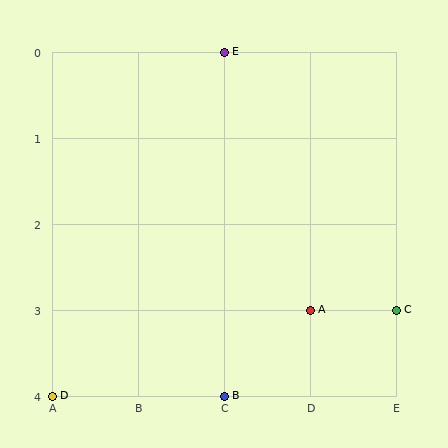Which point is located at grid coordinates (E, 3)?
Point C is at (E, 3).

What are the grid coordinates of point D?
Point D is at grid coordinates (A, 4).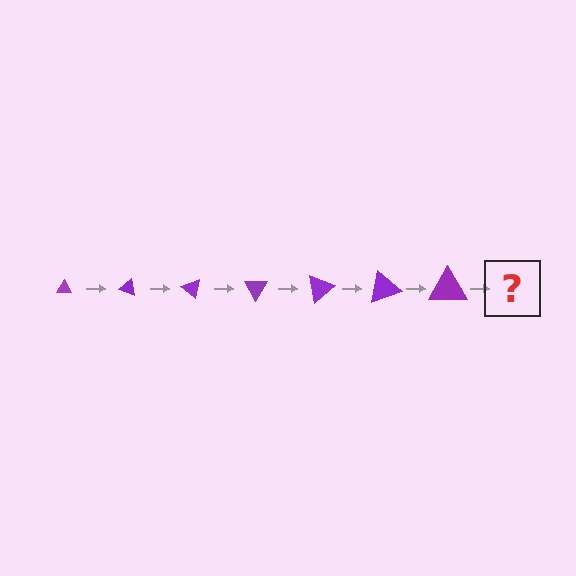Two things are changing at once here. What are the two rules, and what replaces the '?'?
The two rules are that the triangle grows larger each step and it rotates 20 degrees each step. The '?' should be a triangle, larger than the previous one and rotated 140 degrees from the start.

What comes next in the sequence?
The next element should be a triangle, larger than the previous one and rotated 140 degrees from the start.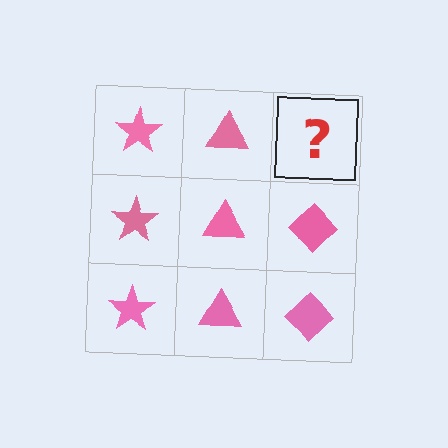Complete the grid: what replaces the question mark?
The question mark should be replaced with a pink diamond.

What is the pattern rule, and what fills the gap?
The rule is that each column has a consistent shape. The gap should be filled with a pink diamond.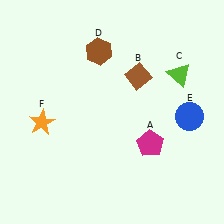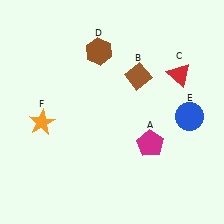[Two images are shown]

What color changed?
The triangle (C) changed from lime in Image 1 to red in Image 2.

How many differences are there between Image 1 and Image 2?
There is 1 difference between the two images.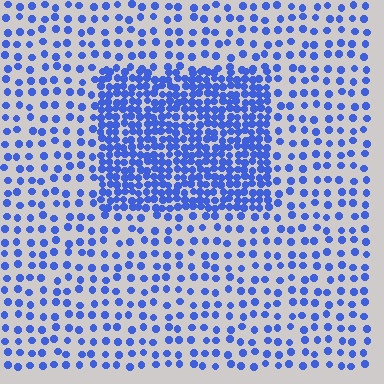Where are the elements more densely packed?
The elements are more densely packed inside the rectangle boundary.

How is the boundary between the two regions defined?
The boundary is defined by a change in element density (approximately 2.7x ratio). All elements are the same color, size, and shape.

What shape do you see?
I see a rectangle.